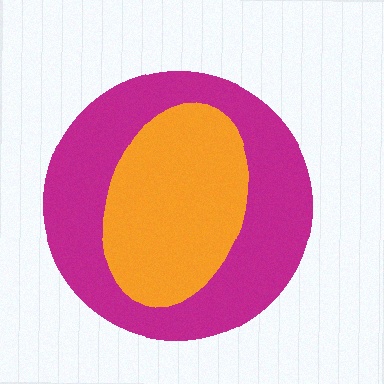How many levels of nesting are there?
2.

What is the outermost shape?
The magenta circle.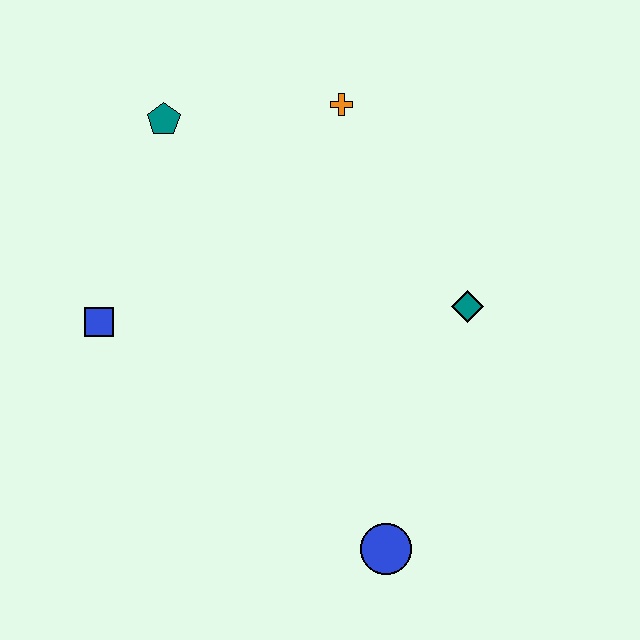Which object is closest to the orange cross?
The teal pentagon is closest to the orange cross.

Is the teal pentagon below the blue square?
No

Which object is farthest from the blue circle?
The teal pentagon is farthest from the blue circle.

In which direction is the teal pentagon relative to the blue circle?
The teal pentagon is above the blue circle.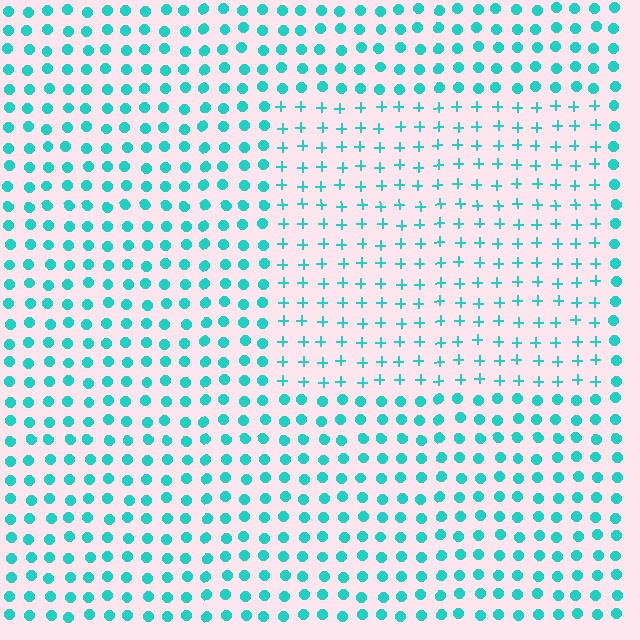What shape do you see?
I see a rectangle.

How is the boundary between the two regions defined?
The boundary is defined by a change in element shape: plus signs inside vs. circles outside. All elements share the same color and spacing.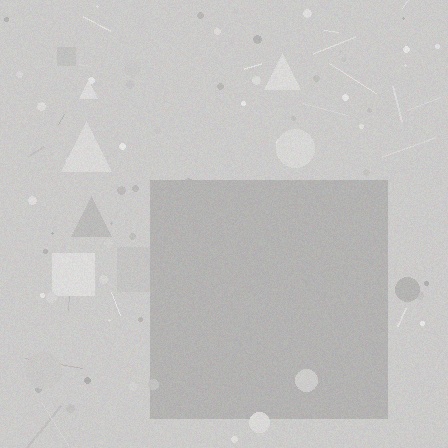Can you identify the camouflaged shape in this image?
The camouflaged shape is a square.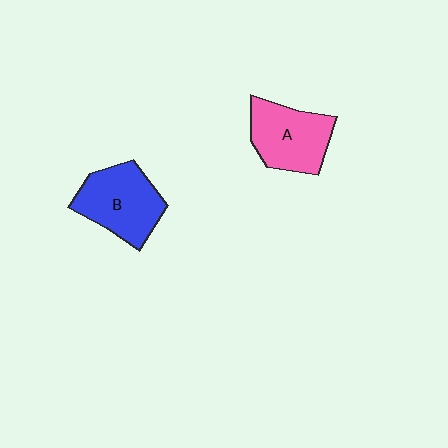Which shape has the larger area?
Shape B (blue).